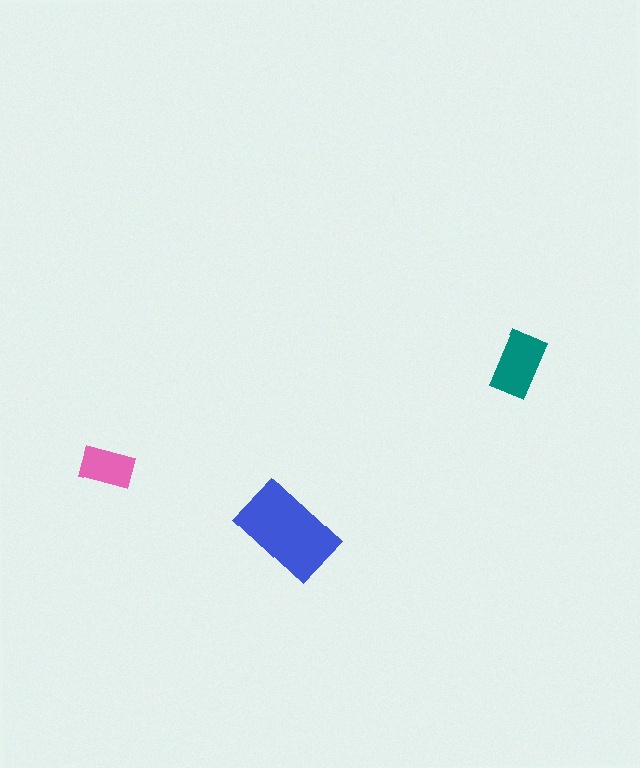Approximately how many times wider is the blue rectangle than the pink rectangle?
About 2 times wider.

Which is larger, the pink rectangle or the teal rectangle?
The teal one.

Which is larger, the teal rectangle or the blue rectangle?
The blue one.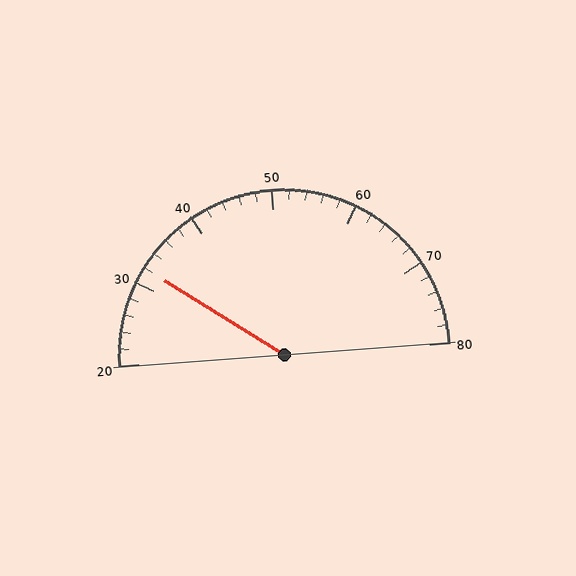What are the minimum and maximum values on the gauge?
The gauge ranges from 20 to 80.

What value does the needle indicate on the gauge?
The needle indicates approximately 32.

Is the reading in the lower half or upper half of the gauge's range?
The reading is in the lower half of the range (20 to 80).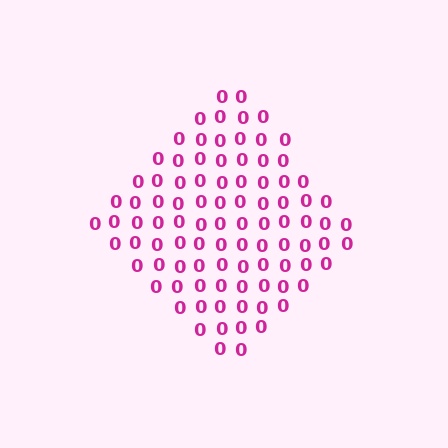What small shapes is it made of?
It is made of small digit 0's.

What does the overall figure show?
The overall figure shows a diamond.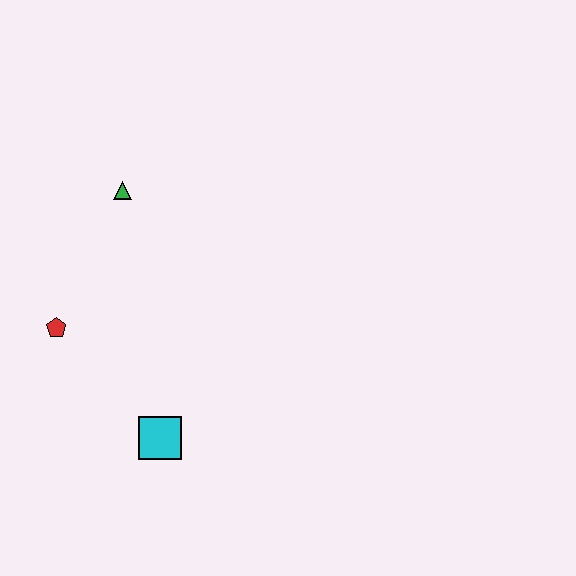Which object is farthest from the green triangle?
The cyan square is farthest from the green triangle.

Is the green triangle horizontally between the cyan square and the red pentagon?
Yes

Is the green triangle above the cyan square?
Yes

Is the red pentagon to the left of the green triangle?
Yes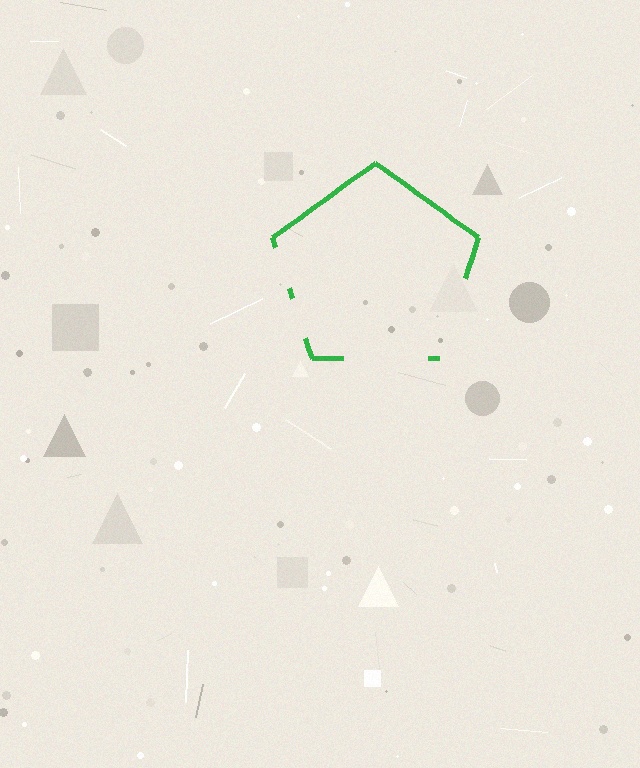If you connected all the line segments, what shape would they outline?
They would outline a pentagon.